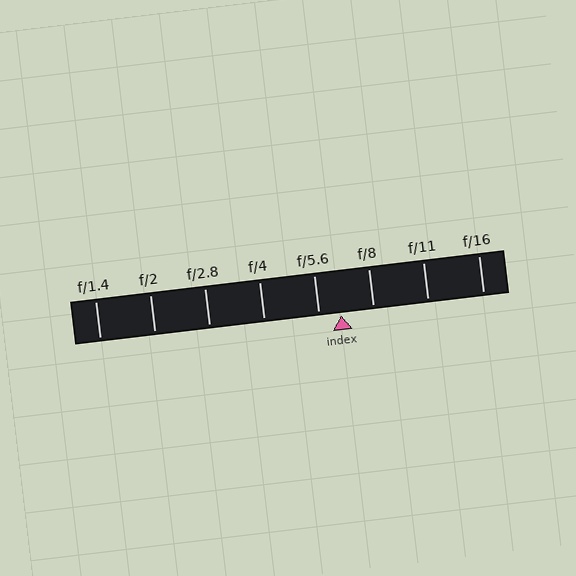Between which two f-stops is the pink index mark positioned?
The index mark is between f/5.6 and f/8.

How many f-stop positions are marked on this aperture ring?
There are 8 f-stop positions marked.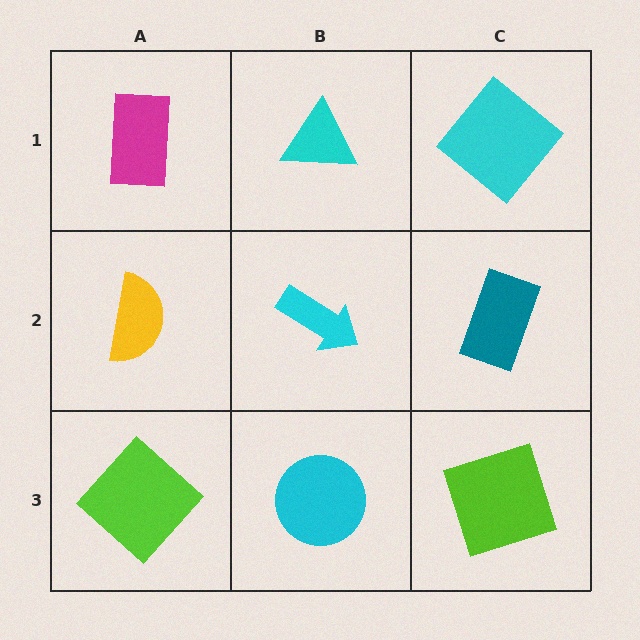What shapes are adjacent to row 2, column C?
A cyan diamond (row 1, column C), a lime square (row 3, column C), a cyan arrow (row 2, column B).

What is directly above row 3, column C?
A teal rectangle.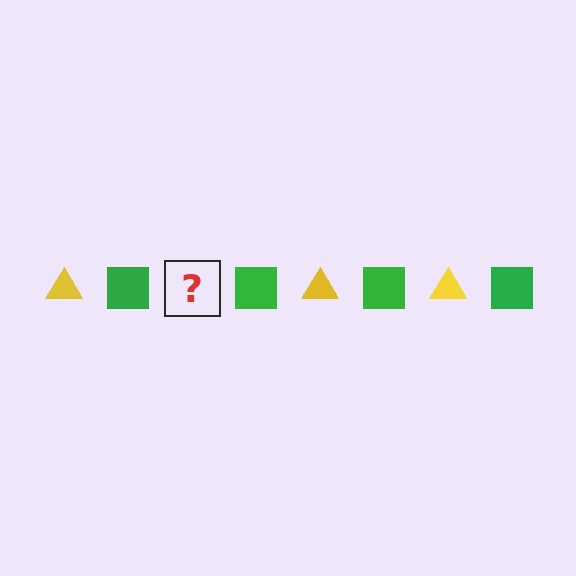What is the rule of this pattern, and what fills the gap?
The rule is that the pattern alternates between yellow triangle and green square. The gap should be filled with a yellow triangle.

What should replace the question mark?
The question mark should be replaced with a yellow triangle.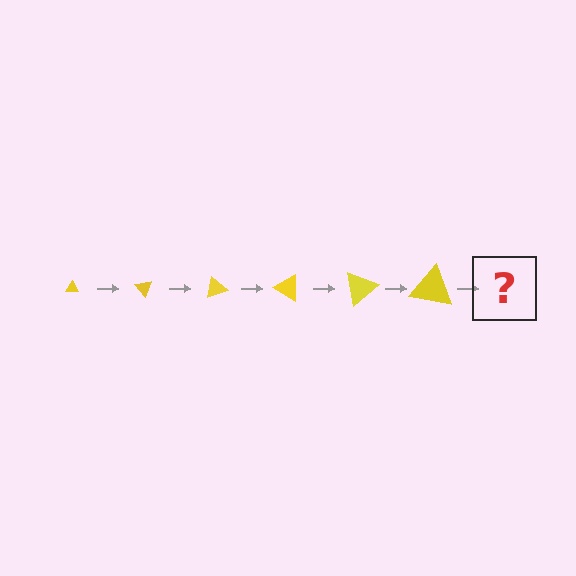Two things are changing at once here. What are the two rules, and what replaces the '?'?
The two rules are that the triangle grows larger each step and it rotates 50 degrees each step. The '?' should be a triangle, larger than the previous one and rotated 300 degrees from the start.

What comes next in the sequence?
The next element should be a triangle, larger than the previous one and rotated 300 degrees from the start.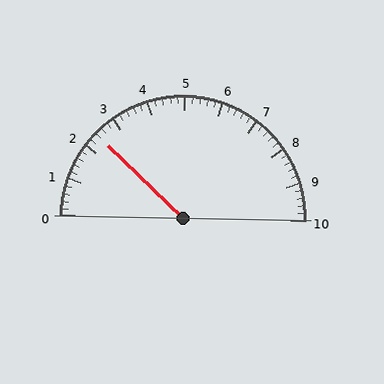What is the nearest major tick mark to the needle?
The nearest major tick mark is 2.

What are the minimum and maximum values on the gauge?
The gauge ranges from 0 to 10.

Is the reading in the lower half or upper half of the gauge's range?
The reading is in the lower half of the range (0 to 10).